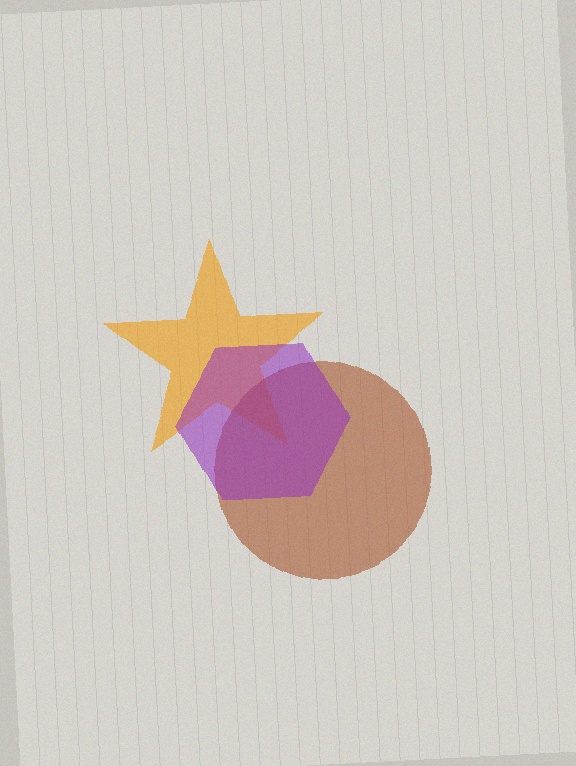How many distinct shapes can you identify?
There are 3 distinct shapes: an orange star, a brown circle, a purple hexagon.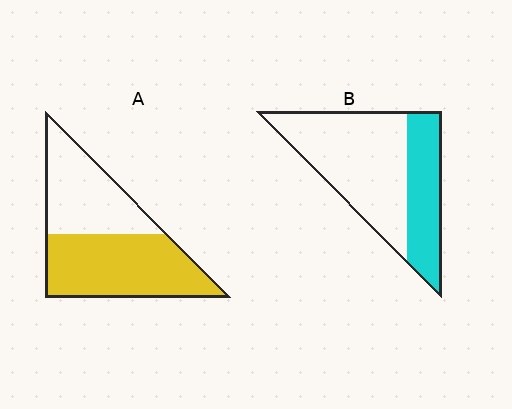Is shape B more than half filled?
No.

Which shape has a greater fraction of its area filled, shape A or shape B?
Shape A.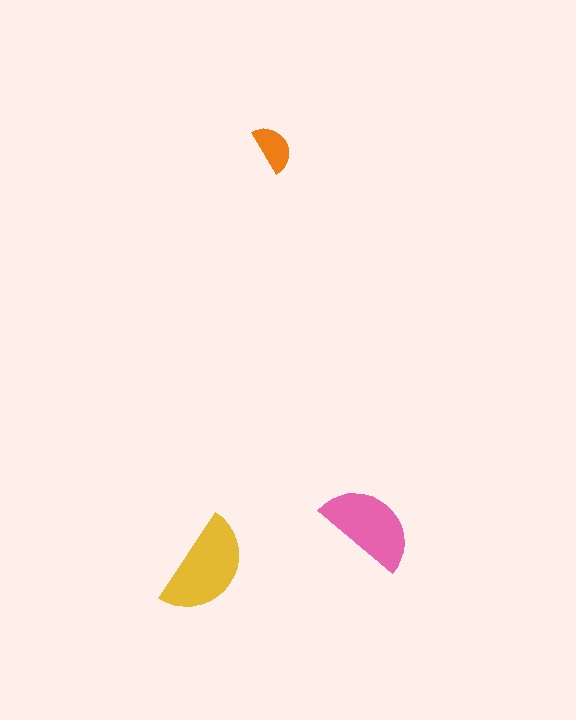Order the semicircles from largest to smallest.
the yellow one, the pink one, the orange one.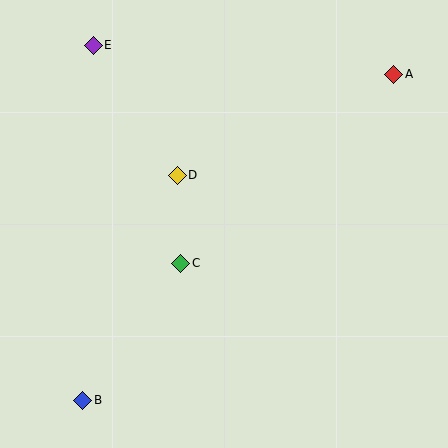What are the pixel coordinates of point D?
Point D is at (177, 175).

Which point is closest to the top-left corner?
Point E is closest to the top-left corner.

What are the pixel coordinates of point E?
Point E is at (93, 45).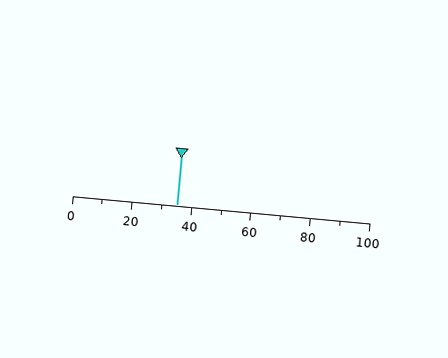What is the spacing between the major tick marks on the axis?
The major ticks are spaced 20 apart.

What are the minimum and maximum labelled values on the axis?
The axis runs from 0 to 100.